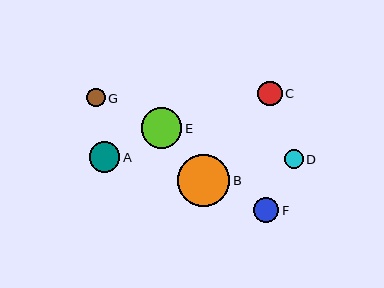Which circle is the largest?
Circle B is the largest with a size of approximately 52 pixels.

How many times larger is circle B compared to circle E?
Circle B is approximately 1.3 times the size of circle E.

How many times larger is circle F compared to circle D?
Circle F is approximately 1.3 times the size of circle D.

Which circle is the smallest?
Circle G is the smallest with a size of approximately 18 pixels.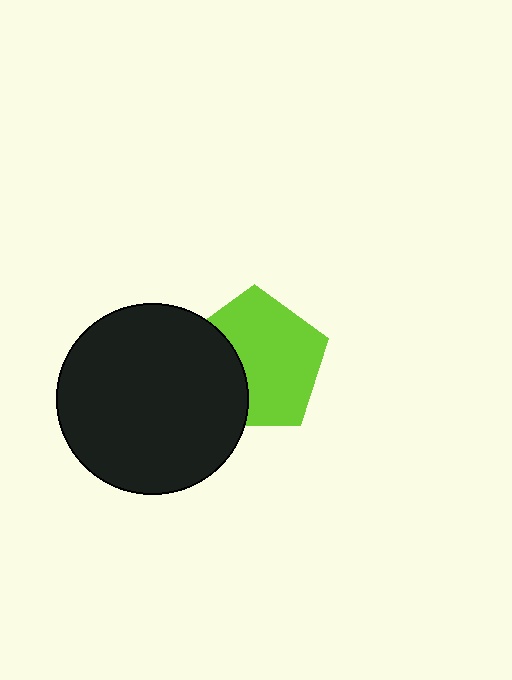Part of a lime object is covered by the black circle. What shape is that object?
It is a pentagon.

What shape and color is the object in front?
The object in front is a black circle.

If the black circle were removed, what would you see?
You would see the complete lime pentagon.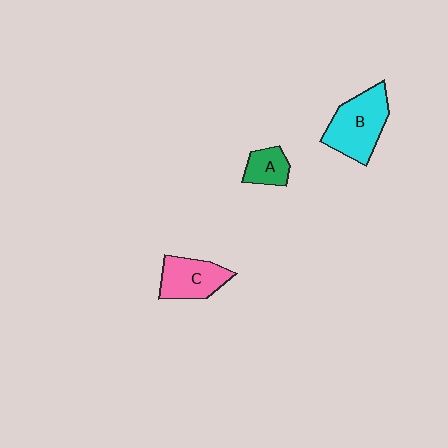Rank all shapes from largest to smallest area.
From largest to smallest: B (cyan), C (pink), A (green).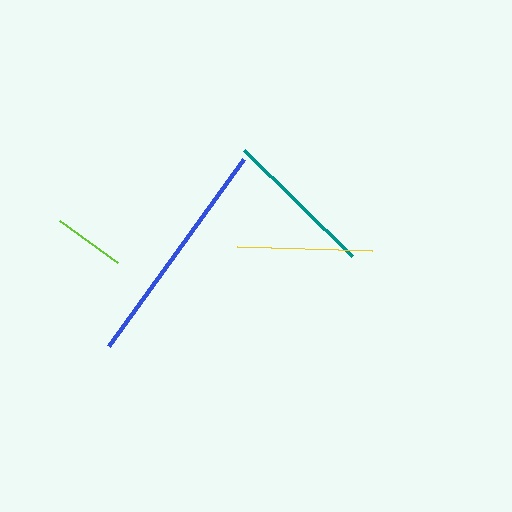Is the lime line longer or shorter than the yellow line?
The yellow line is longer than the lime line.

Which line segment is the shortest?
The lime line is the shortest at approximately 72 pixels.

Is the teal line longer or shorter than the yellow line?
The teal line is longer than the yellow line.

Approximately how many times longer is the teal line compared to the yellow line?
The teal line is approximately 1.1 times the length of the yellow line.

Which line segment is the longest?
The blue line is the longest at approximately 231 pixels.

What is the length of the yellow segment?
The yellow segment is approximately 135 pixels long.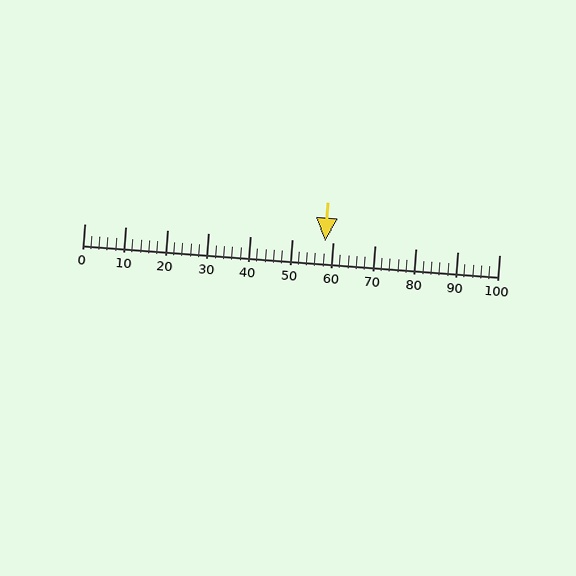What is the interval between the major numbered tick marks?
The major tick marks are spaced 10 units apart.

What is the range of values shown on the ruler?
The ruler shows values from 0 to 100.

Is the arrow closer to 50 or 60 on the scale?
The arrow is closer to 60.